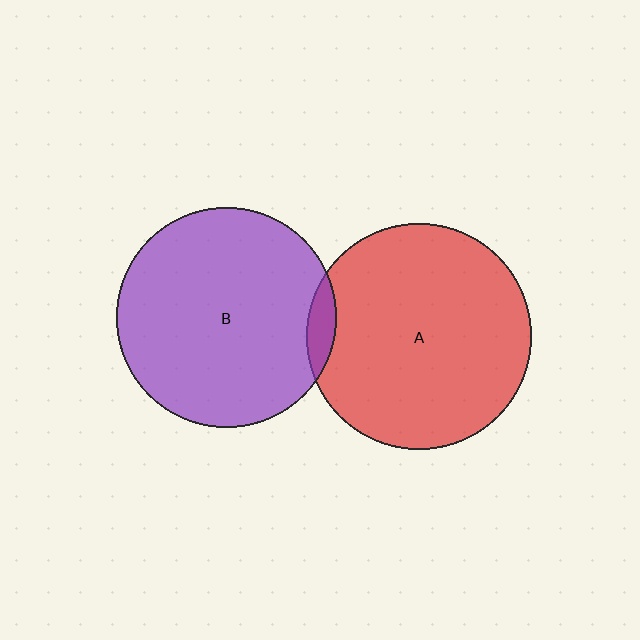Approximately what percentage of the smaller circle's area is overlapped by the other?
Approximately 5%.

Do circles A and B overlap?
Yes.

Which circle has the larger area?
Circle A (red).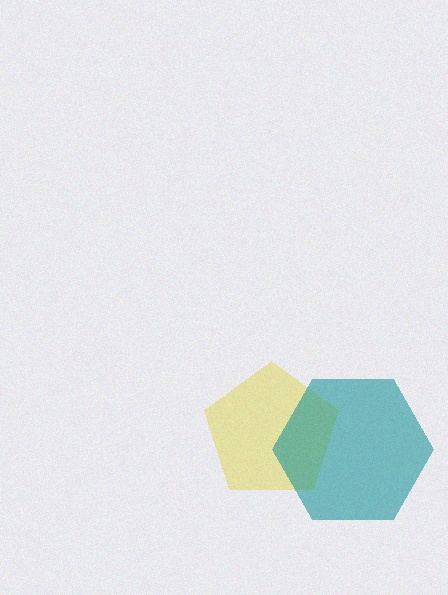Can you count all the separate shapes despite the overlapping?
Yes, there are 2 separate shapes.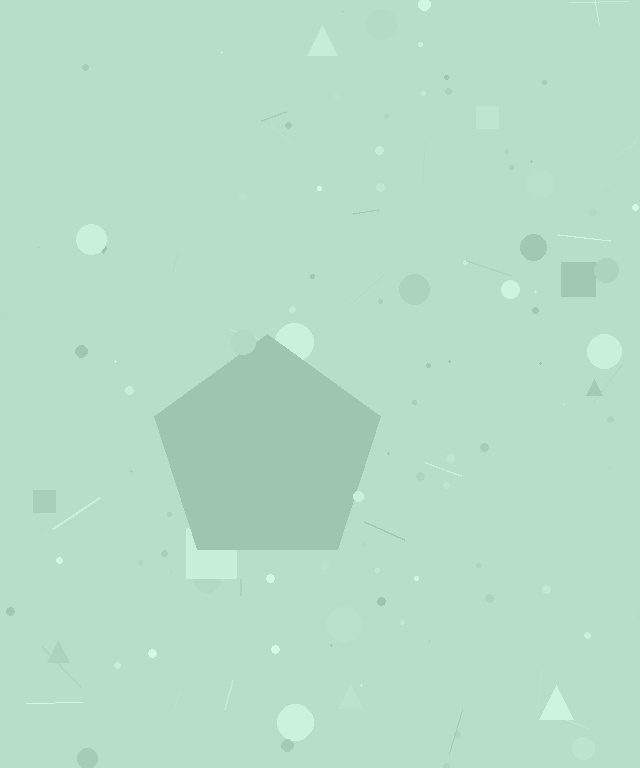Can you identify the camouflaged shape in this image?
The camouflaged shape is a pentagon.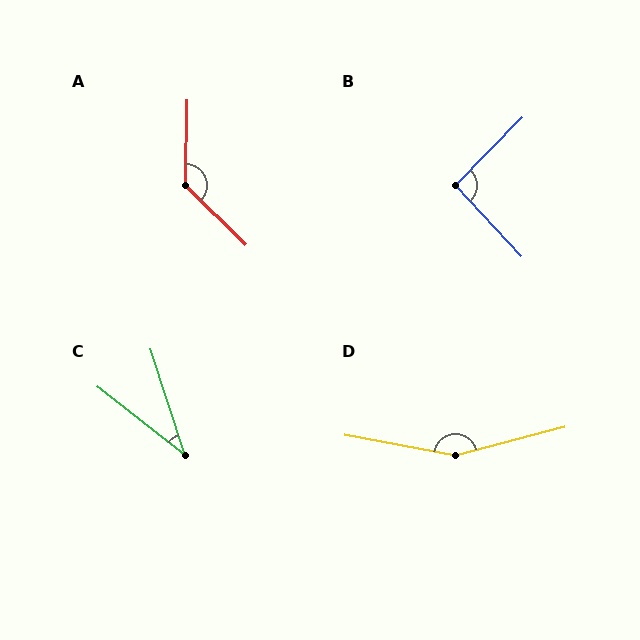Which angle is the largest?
D, at approximately 155 degrees.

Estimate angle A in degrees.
Approximately 134 degrees.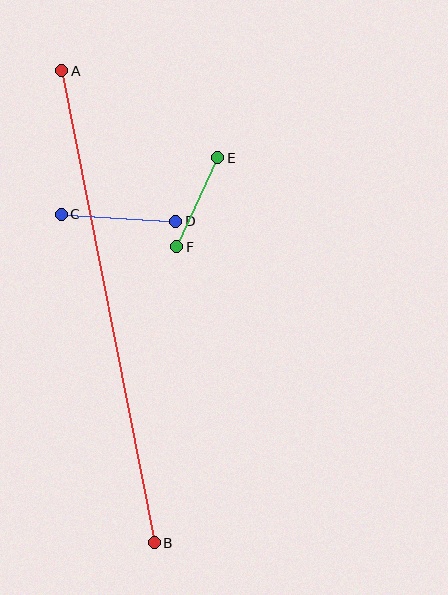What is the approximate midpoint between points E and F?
The midpoint is at approximately (197, 202) pixels.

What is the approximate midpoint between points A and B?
The midpoint is at approximately (108, 307) pixels.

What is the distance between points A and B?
The distance is approximately 481 pixels.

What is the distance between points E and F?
The distance is approximately 98 pixels.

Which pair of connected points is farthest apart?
Points A and B are farthest apart.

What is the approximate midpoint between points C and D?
The midpoint is at approximately (118, 218) pixels.